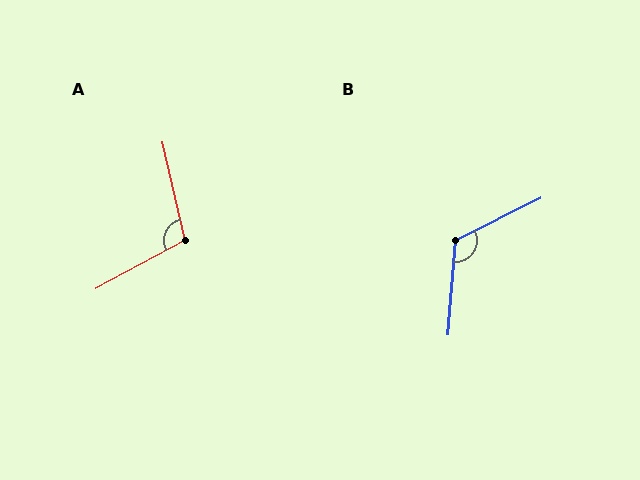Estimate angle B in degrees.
Approximately 121 degrees.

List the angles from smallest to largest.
A (106°), B (121°).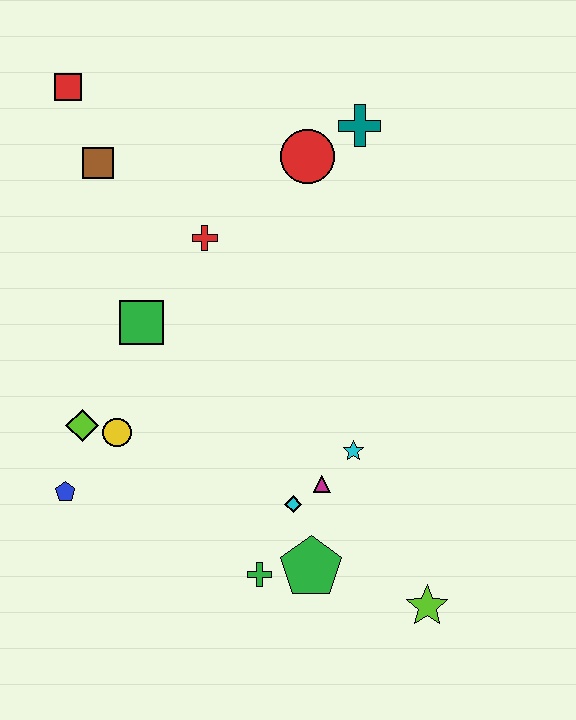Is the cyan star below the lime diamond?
Yes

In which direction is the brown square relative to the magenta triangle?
The brown square is above the magenta triangle.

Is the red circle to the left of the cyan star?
Yes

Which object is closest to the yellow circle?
The lime diamond is closest to the yellow circle.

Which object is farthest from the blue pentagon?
The teal cross is farthest from the blue pentagon.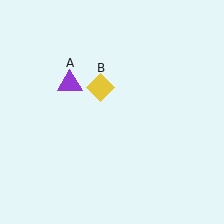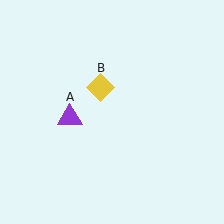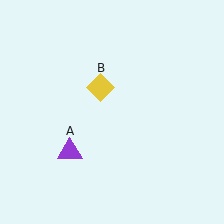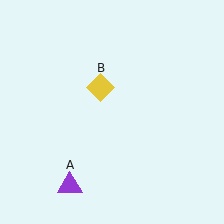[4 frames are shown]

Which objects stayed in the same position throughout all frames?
Yellow diamond (object B) remained stationary.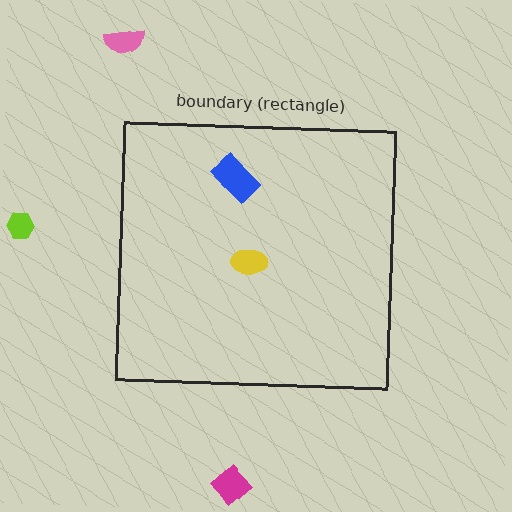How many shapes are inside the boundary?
2 inside, 3 outside.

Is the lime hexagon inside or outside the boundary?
Outside.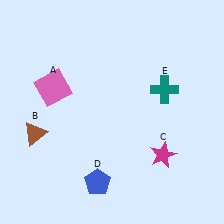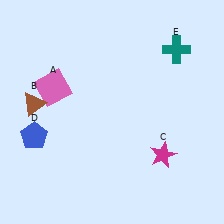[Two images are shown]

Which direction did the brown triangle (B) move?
The brown triangle (B) moved up.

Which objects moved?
The objects that moved are: the brown triangle (B), the blue pentagon (D), the teal cross (E).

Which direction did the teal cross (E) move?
The teal cross (E) moved up.